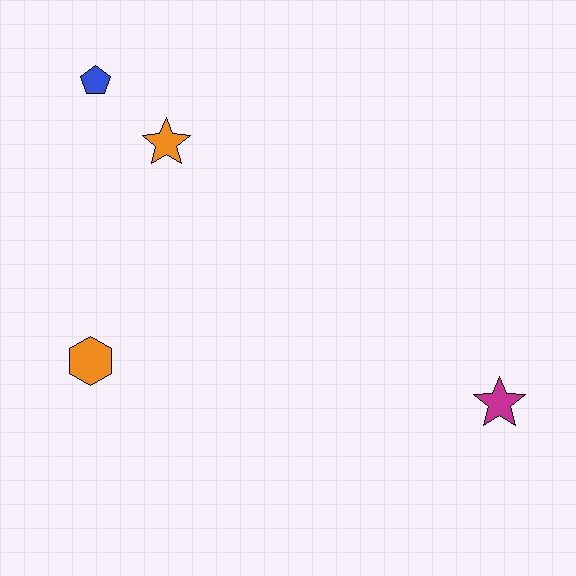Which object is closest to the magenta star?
The orange hexagon is closest to the magenta star.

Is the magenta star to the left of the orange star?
No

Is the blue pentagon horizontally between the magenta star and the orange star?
No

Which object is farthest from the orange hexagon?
The magenta star is farthest from the orange hexagon.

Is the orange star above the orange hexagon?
Yes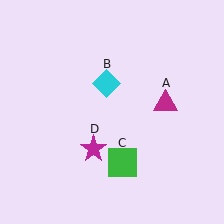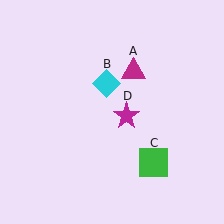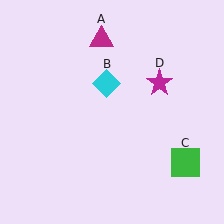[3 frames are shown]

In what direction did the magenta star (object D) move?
The magenta star (object D) moved up and to the right.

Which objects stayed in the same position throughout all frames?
Cyan diamond (object B) remained stationary.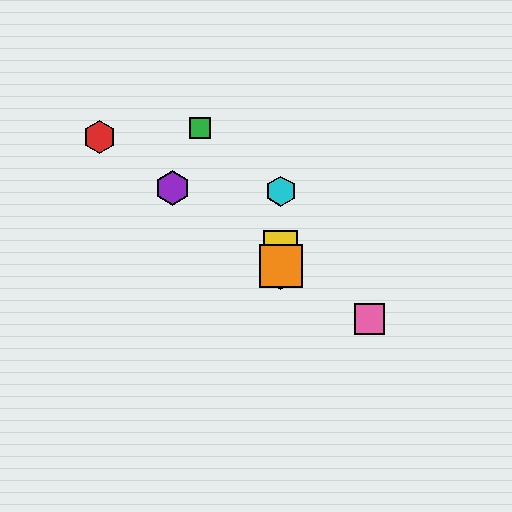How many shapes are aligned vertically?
4 shapes (the blue hexagon, the yellow square, the orange square, the cyan hexagon) are aligned vertically.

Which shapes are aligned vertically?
The blue hexagon, the yellow square, the orange square, the cyan hexagon are aligned vertically.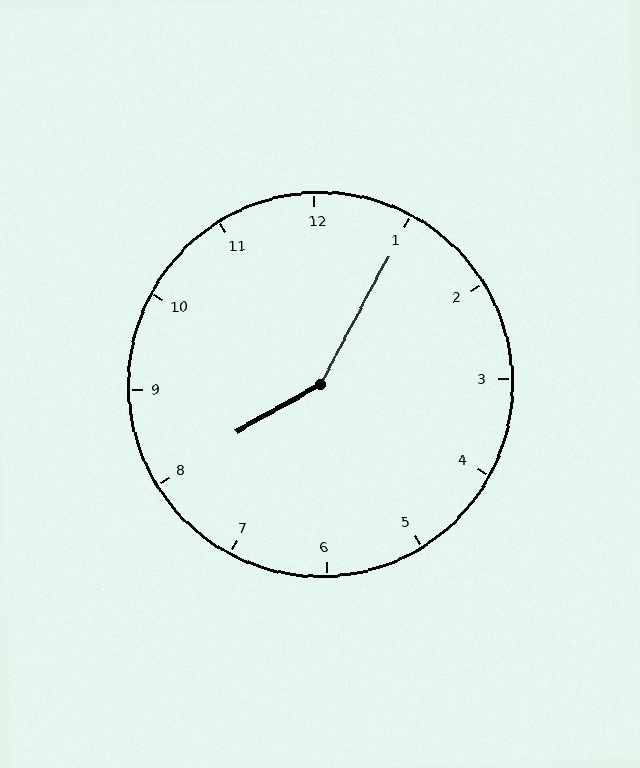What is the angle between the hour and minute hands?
Approximately 148 degrees.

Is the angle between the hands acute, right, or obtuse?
It is obtuse.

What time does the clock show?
8:05.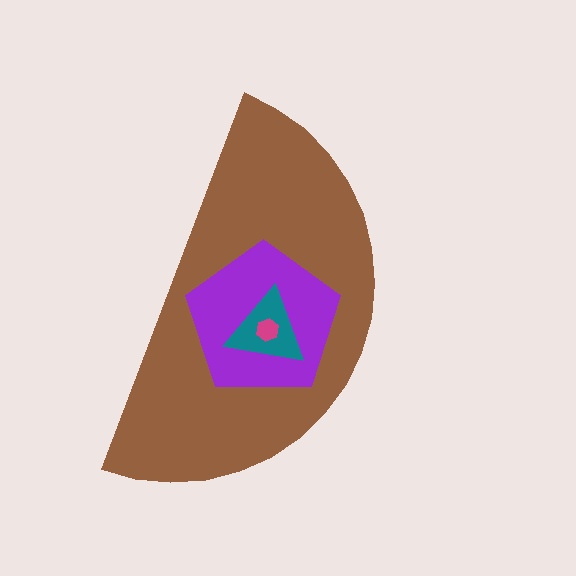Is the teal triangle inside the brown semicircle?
Yes.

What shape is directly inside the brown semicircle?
The purple pentagon.